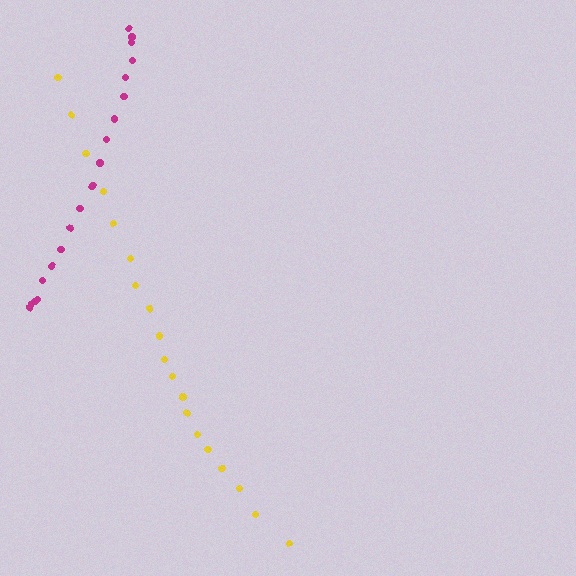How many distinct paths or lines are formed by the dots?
There are 2 distinct paths.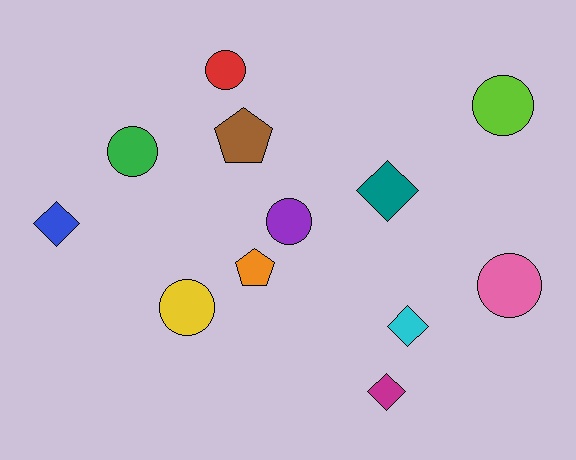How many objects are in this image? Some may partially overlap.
There are 12 objects.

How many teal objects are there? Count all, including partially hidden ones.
There is 1 teal object.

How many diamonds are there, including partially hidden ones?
There are 4 diamonds.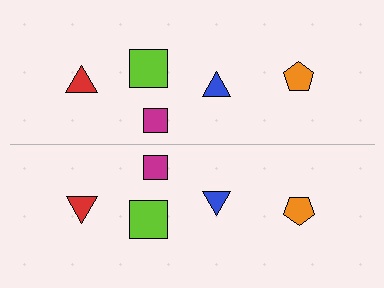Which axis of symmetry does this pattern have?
The pattern has a horizontal axis of symmetry running through the center of the image.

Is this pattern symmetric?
Yes, this pattern has bilateral (reflection) symmetry.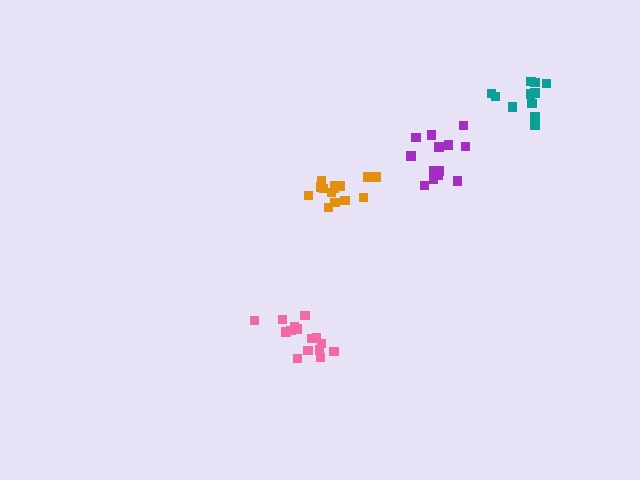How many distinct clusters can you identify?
There are 4 distinct clusters.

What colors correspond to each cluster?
The clusters are colored: teal, pink, orange, purple.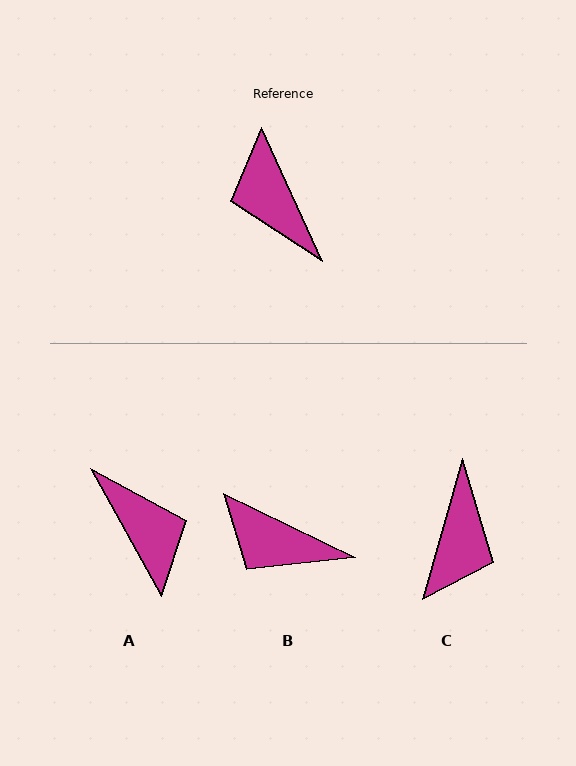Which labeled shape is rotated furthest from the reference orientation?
A, about 175 degrees away.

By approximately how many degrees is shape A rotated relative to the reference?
Approximately 175 degrees clockwise.